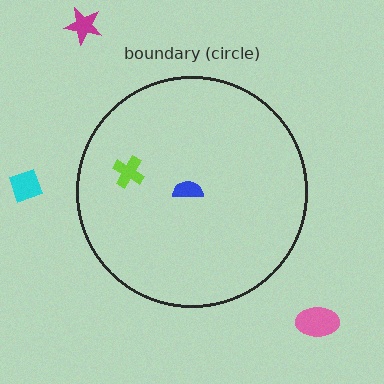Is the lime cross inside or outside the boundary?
Inside.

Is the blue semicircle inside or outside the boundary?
Inside.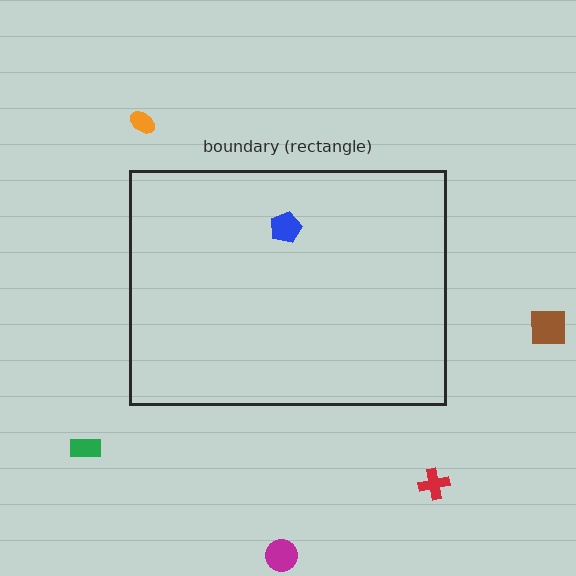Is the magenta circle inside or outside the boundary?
Outside.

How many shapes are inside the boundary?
1 inside, 5 outside.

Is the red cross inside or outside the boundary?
Outside.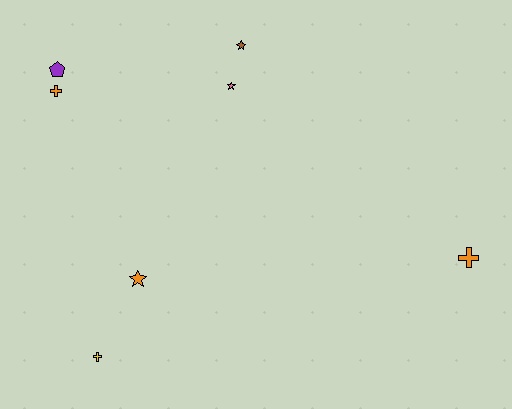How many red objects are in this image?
There are no red objects.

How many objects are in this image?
There are 7 objects.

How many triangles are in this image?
There are no triangles.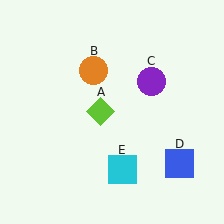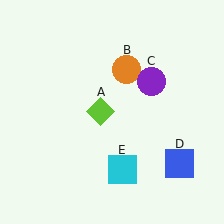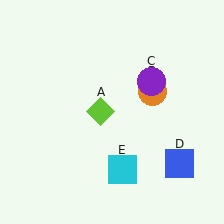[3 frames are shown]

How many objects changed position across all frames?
1 object changed position: orange circle (object B).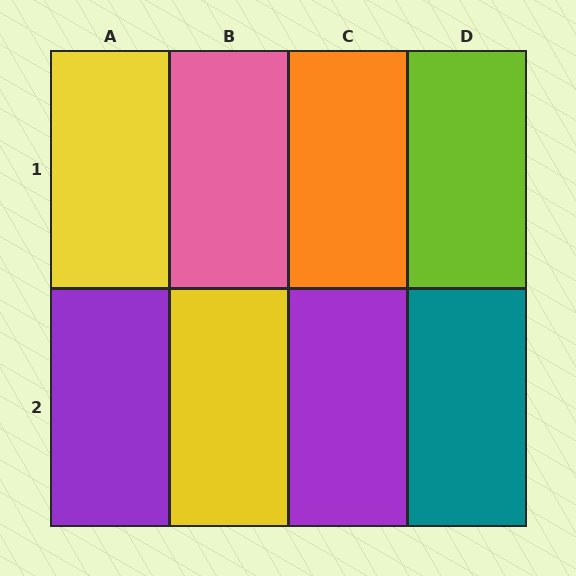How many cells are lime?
1 cell is lime.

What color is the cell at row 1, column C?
Orange.